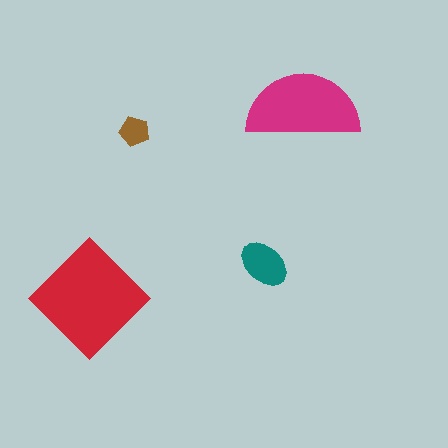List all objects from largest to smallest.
The red diamond, the magenta semicircle, the teal ellipse, the brown pentagon.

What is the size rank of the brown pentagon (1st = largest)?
4th.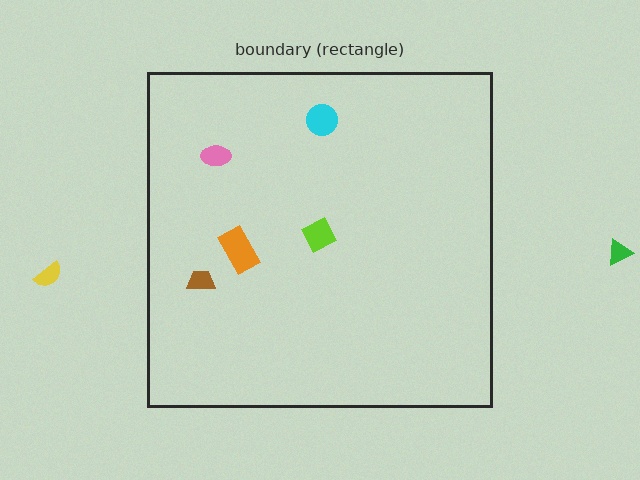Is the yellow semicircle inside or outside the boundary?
Outside.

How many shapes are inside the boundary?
5 inside, 2 outside.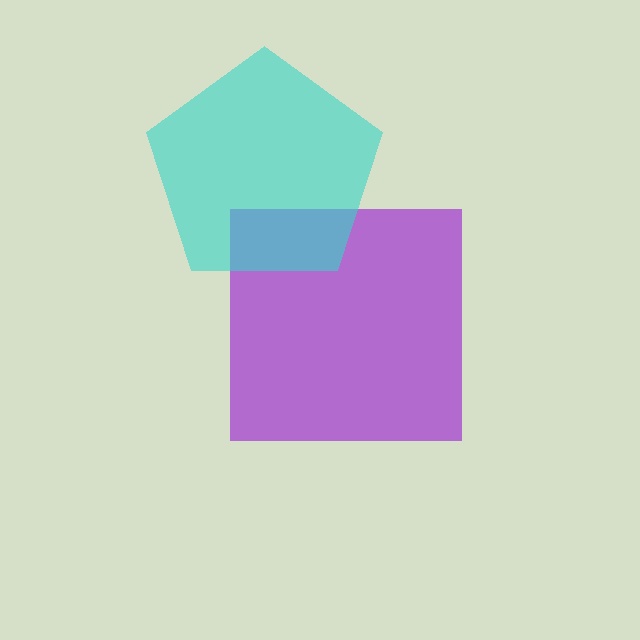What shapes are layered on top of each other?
The layered shapes are: a purple square, a cyan pentagon.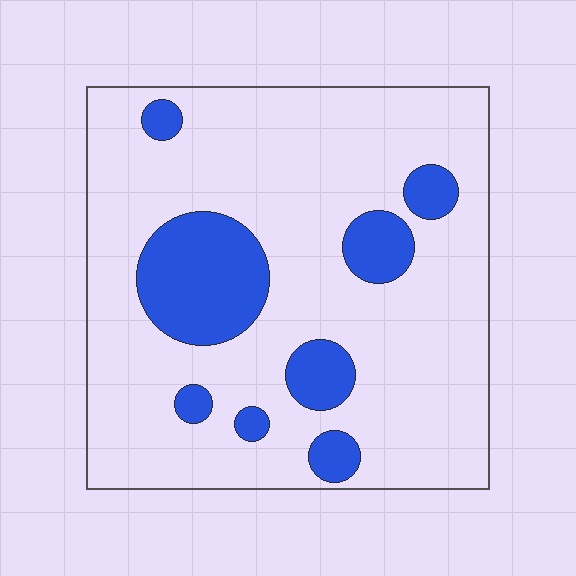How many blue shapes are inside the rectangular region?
8.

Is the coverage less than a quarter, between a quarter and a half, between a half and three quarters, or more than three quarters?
Less than a quarter.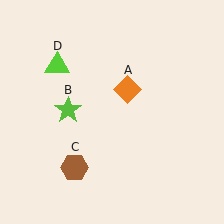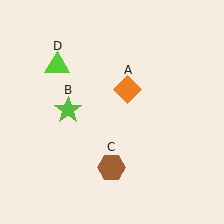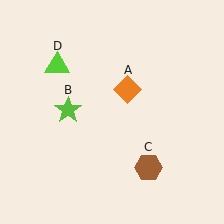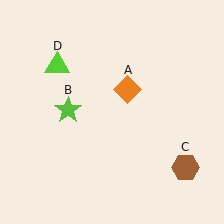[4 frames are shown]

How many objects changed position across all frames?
1 object changed position: brown hexagon (object C).